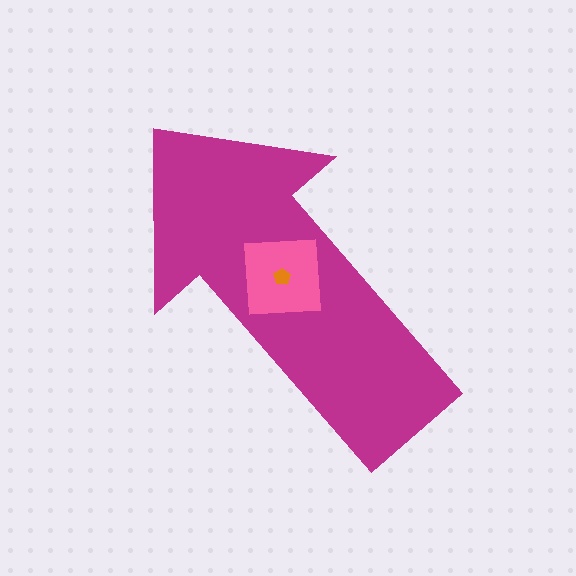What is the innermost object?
The orange pentagon.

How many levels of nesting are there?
3.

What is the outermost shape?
The magenta arrow.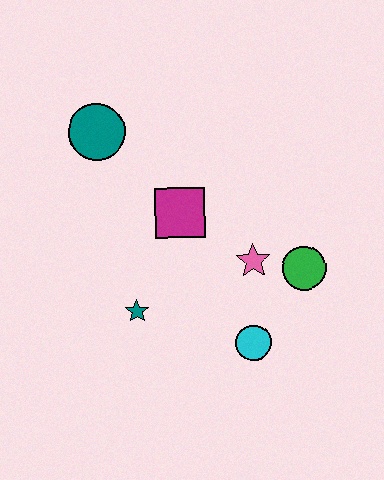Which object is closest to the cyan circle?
The pink star is closest to the cyan circle.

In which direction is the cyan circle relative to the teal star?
The cyan circle is to the right of the teal star.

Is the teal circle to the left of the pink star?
Yes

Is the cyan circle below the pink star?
Yes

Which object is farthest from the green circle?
The teal circle is farthest from the green circle.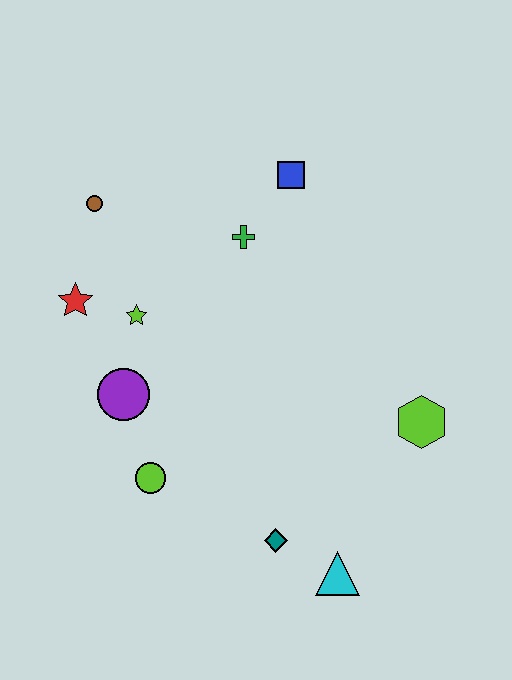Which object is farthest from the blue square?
The cyan triangle is farthest from the blue square.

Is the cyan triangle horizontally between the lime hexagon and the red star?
Yes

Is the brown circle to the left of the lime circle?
Yes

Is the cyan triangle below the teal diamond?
Yes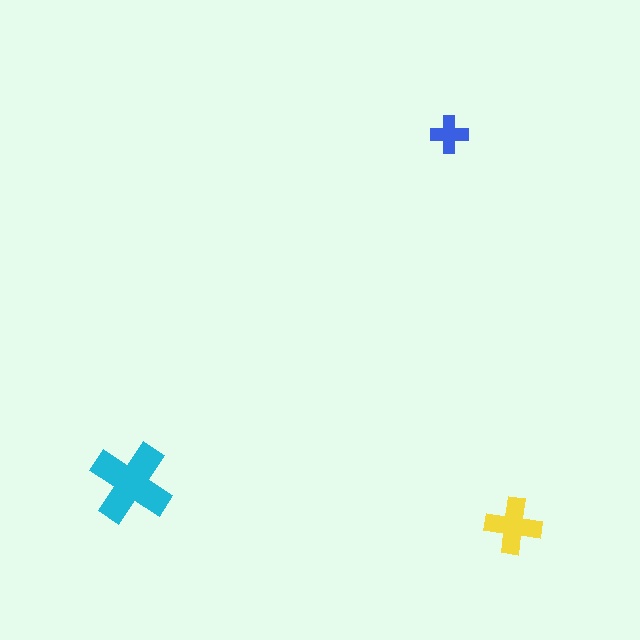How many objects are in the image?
There are 3 objects in the image.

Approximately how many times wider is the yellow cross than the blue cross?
About 1.5 times wider.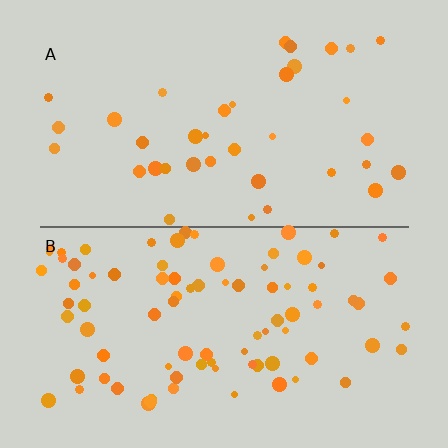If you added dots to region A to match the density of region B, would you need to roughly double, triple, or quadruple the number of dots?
Approximately double.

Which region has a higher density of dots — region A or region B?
B (the bottom).